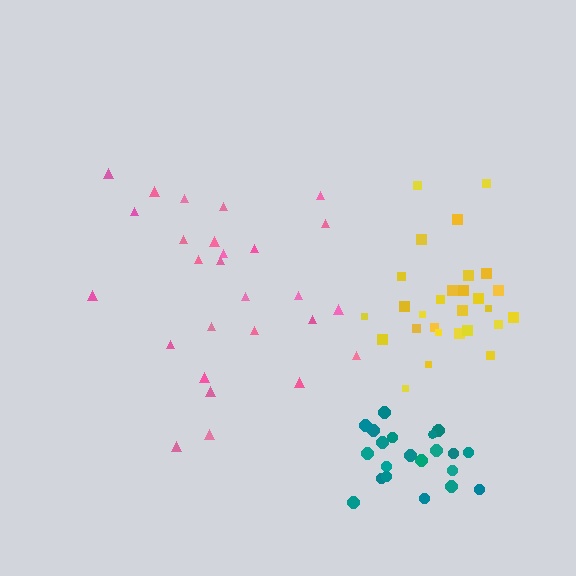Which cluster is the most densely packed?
Teal.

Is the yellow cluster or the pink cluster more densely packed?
Yellow.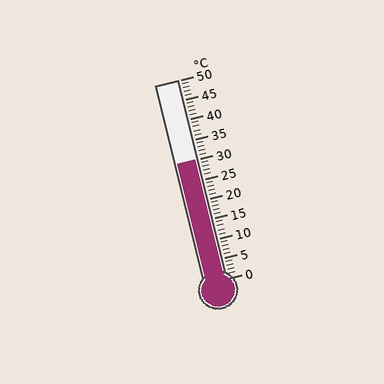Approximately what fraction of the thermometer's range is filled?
The thermometer is filled to approximately 60% of its range.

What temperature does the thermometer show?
The thermometer shows approximately 30°C.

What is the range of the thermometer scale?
The thermometer scale ranges from 0°C to 50°C.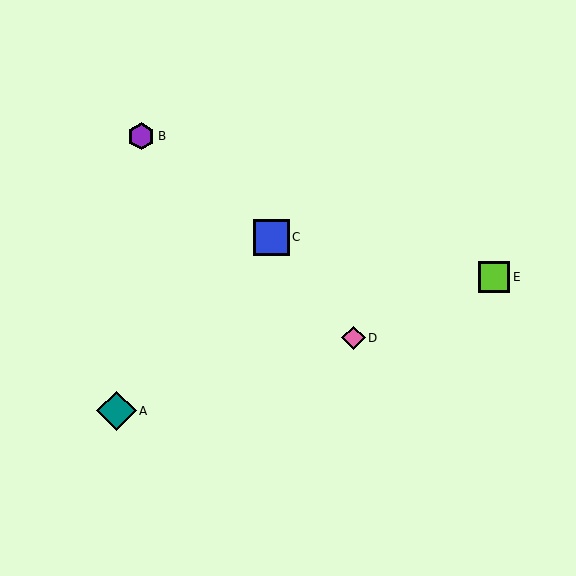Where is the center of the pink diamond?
The center of the pink diamond is at (353, 338).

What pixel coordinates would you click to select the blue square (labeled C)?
Click at (272, 237) to select the blue square C.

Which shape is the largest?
The teal diamond (labeled A) is the largest.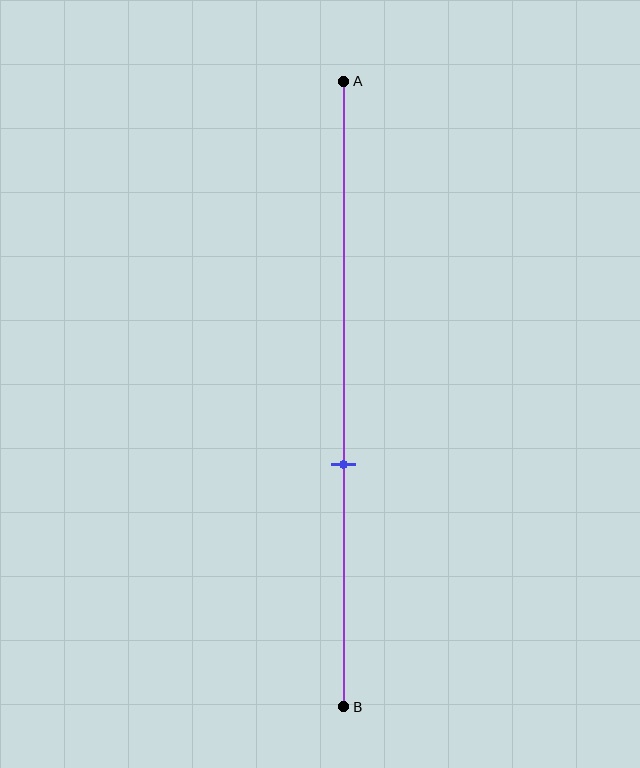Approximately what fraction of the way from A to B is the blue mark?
The blue mark is approximately 60% of the way from A to B.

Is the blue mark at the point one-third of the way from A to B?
No, the mark is at about 60% from A, not at the 33% one-third point.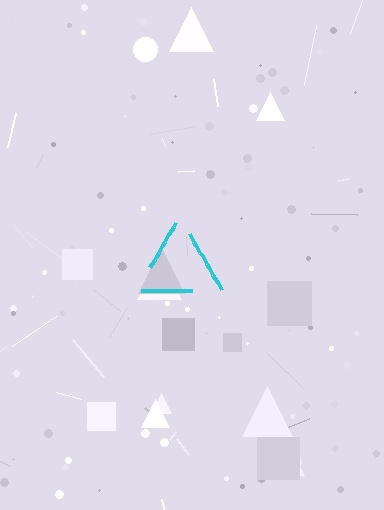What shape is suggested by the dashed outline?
The dashed outline suggests a triangle.